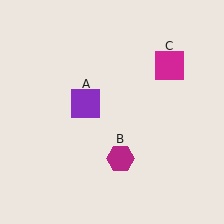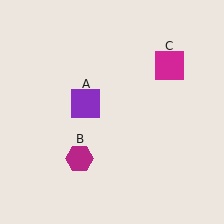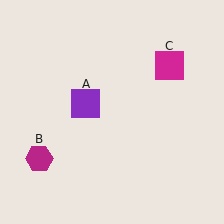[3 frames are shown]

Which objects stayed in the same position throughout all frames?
Purple square (object A) and magenta square (object C) remained stationary.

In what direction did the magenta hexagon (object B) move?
The magenta hexagon (object B) moved left.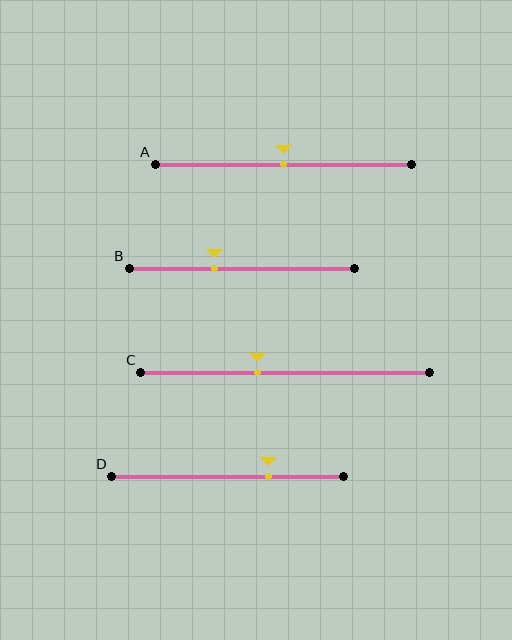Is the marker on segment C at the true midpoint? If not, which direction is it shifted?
No, the marker on segment C is shifted to the left by about 10% of the segment length.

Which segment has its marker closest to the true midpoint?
Segment A has its marker closest to the true midpoint.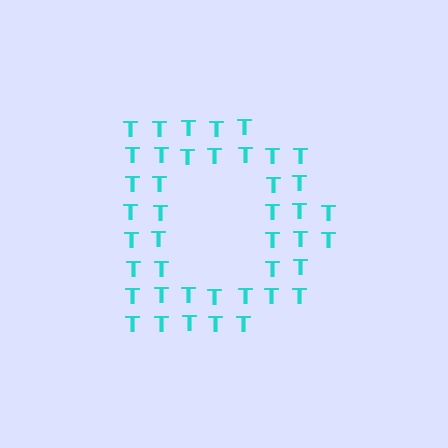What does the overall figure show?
The overall figure shows the letter D.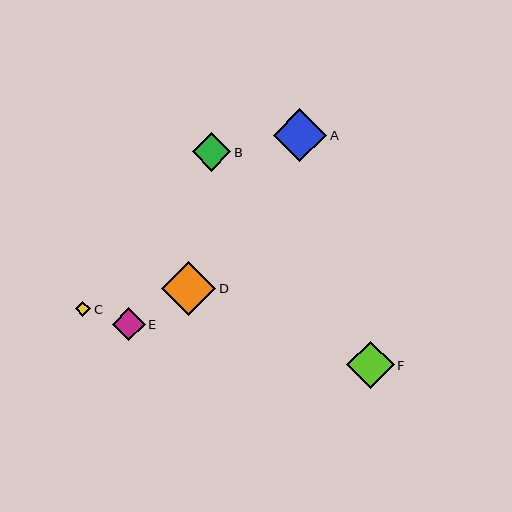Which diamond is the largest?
Diamond D is the largest with a size of approximately 54 pixels.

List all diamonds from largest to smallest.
From largest to smallest: D, A, F, B, E, C.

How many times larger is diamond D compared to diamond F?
Diamond D is approximately 1.1 times the size of diamond F.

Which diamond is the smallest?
Diamond C is the smallest with a size of approximately 16 pixels.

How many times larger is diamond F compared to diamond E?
Diamond F is approximately 1.4 times the size of diamond E.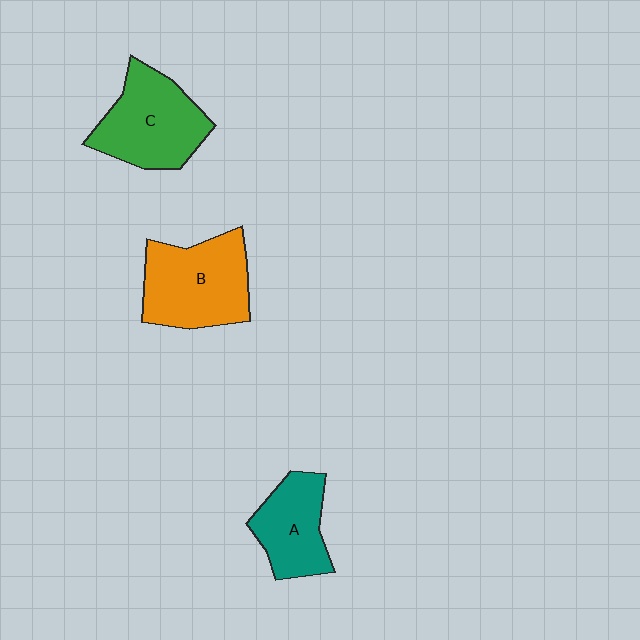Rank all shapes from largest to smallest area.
From largest to smallest: B (orange), C (green), A (teal).